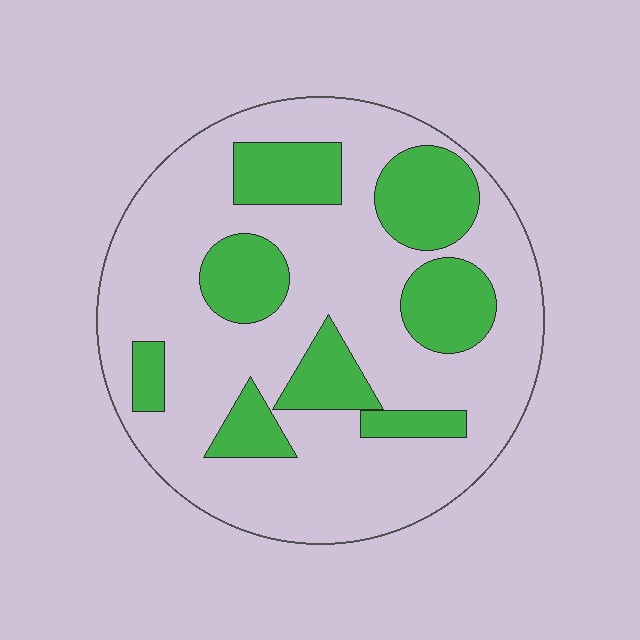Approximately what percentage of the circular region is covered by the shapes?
Approximately 30%.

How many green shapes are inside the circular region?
8.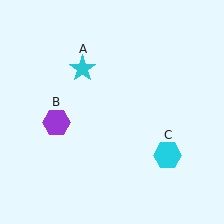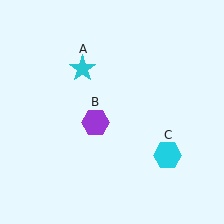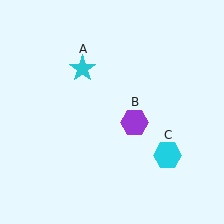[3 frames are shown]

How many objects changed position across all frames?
1 object changed position: purple hexagon (object B).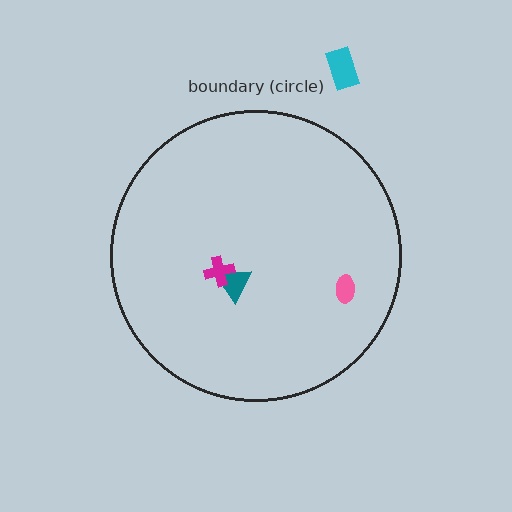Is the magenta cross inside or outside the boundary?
Inside.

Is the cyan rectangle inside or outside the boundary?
Outside.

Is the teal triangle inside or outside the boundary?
Inside.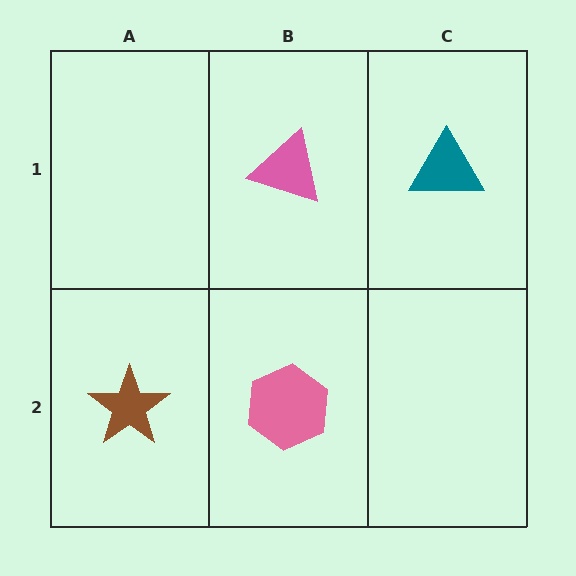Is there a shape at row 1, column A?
No, that cell is empty.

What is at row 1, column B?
A pink triangle.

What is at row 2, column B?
A pink hexagon.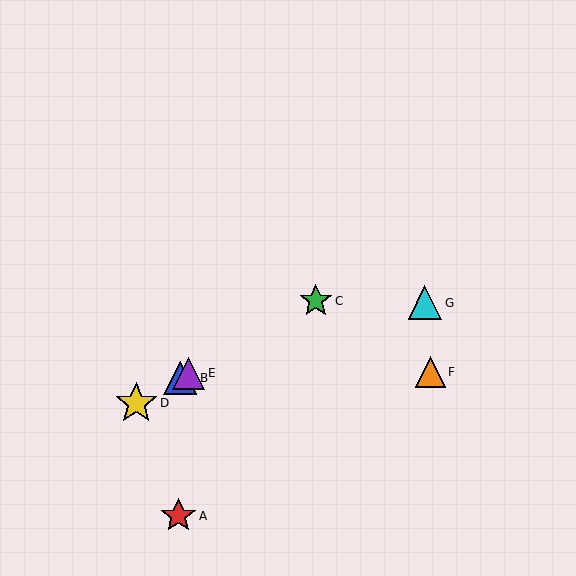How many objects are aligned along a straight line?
4 objects (B, C, D, E) are aligned along a straight line.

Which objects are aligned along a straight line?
Objects B, C, D, E are aligned along a straight line.